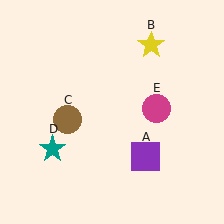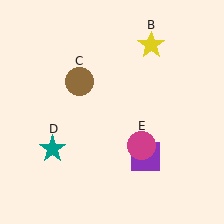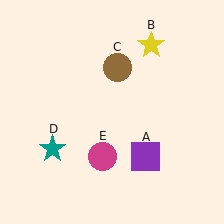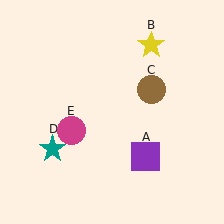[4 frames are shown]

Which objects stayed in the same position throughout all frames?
Purple square (object A) and yellow star (object B) and teal star (object D) remained stationary.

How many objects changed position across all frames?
2 objects changed position: brown circle (object C), magenta circle (object E).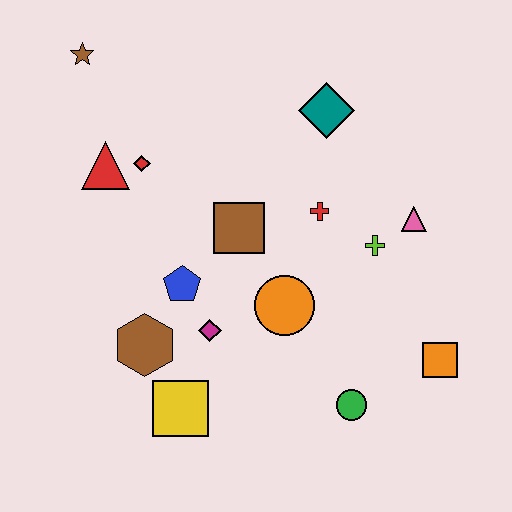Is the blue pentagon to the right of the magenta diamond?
No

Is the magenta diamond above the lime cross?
No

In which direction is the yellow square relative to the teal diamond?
The yellow square is below the teal diamond.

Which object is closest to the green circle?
The orange square is closest to the green circle.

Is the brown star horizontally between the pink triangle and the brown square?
No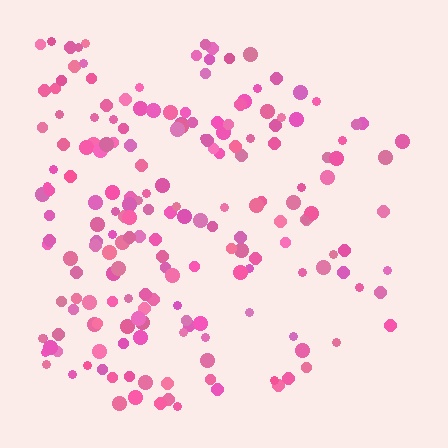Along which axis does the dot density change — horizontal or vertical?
Horizontal.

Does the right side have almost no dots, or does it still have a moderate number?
Still a moderate number, just noticeably fewer than the left.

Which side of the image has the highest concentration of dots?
The left.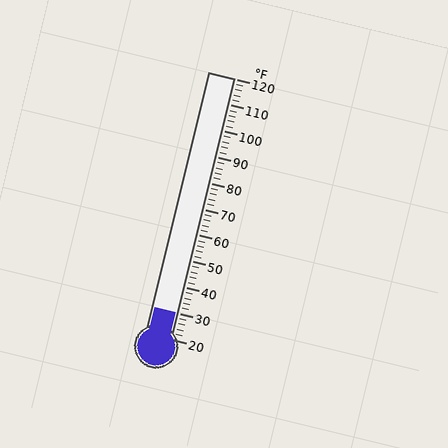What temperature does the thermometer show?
The thermometer shows approximately 30°F.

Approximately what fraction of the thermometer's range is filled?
The thermometer is filled to approximately 10% of its range.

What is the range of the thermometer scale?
The thermometer scale ranges from 20°F to 120°F.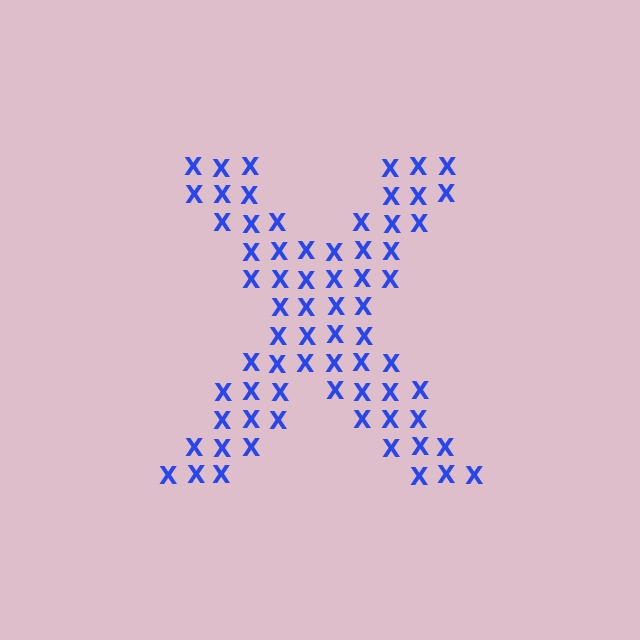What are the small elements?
The small elements are letter X's.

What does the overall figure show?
The overall figure shows the letter X.